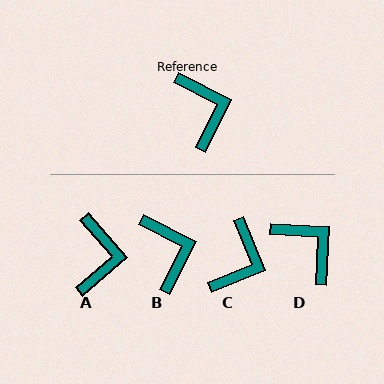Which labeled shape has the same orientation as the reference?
B.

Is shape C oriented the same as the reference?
No, it is off by about 41 degrees.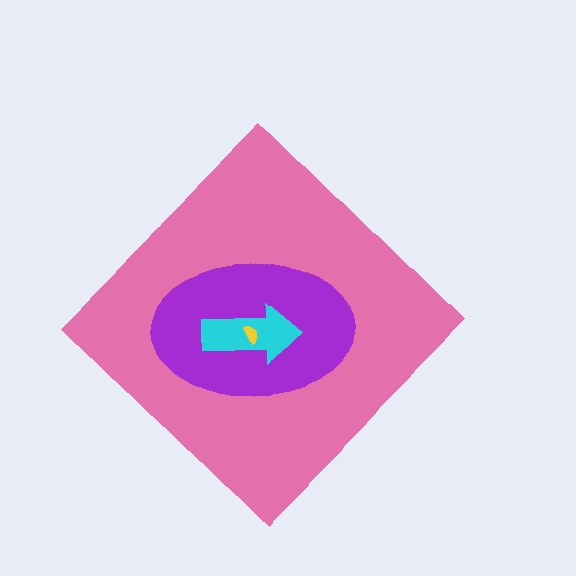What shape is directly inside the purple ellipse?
The cyan arrow.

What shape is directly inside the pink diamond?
The purple ellipse.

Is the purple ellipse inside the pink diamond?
Yes.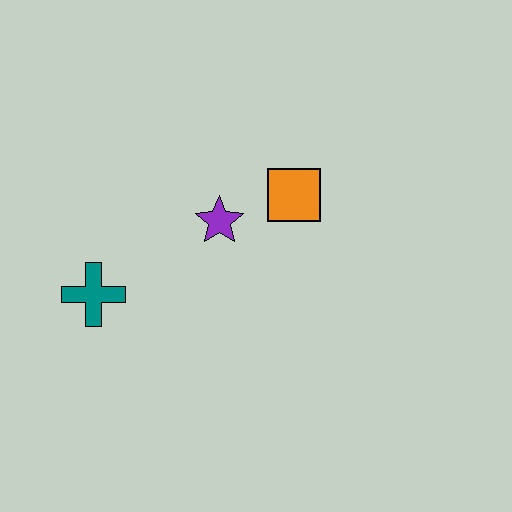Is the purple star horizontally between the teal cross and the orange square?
Yes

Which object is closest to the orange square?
The purple star is closest to the orange square.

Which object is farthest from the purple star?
The teal cross is farthest from the purple star.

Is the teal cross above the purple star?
No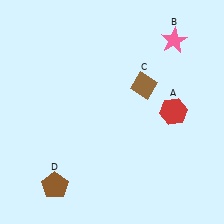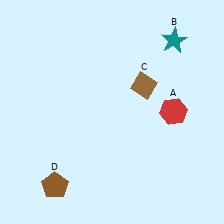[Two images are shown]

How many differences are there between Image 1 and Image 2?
There is 1 difference between the two images.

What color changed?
The star (B) changed from pink in Image 1 to teal in Image 2.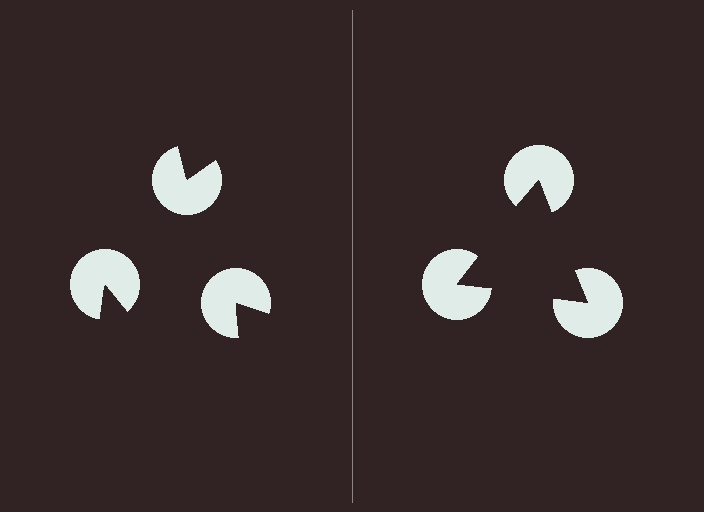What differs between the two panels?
The pac-man discs are positioned identically on both sides; only the wedge orientations differ. On the right they align to a triangle; on the left they are misaligned.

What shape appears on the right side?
An illusory triangle.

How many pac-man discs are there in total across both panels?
6 — 3 on each side.